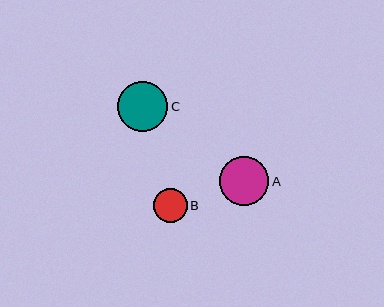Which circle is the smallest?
Circle B is the smallest with a size of approximately 34 pixels.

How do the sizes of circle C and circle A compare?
Circle C and circle A are approximately the same size.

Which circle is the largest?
Circle C is the largest with a size of approximately 50 pixels.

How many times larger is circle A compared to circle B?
Circle A is approximately 1.4 times the size of circle B.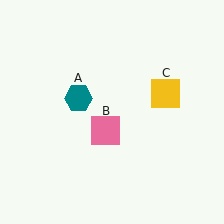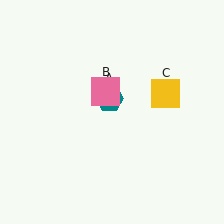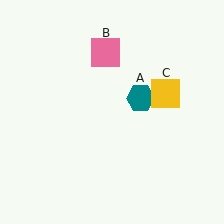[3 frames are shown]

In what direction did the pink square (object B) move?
The pink square (object B) moved up.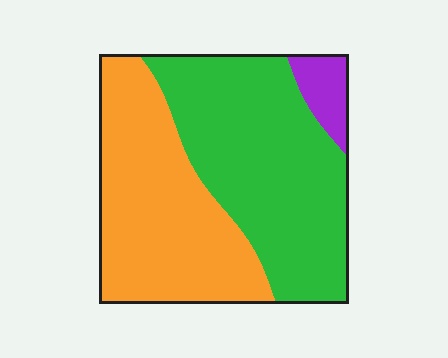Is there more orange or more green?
Green.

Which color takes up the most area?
Green, at roughly 50%.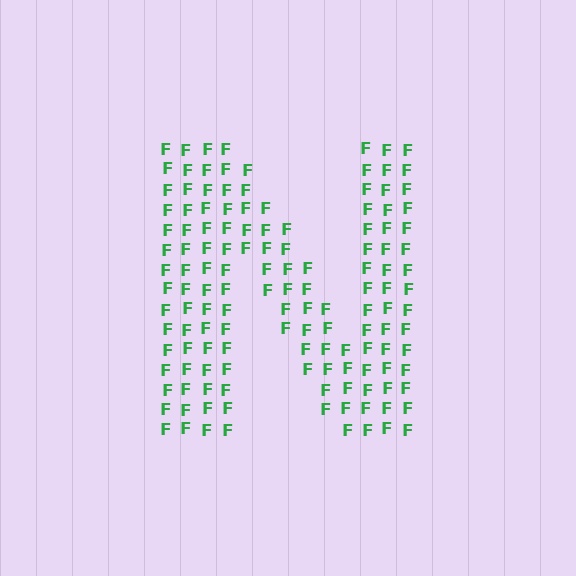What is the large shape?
The large shape is the letter N.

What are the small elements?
The small elements are letter F's.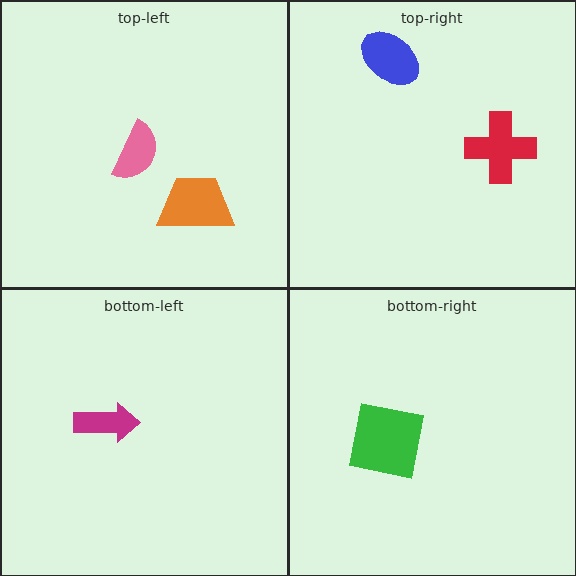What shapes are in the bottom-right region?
The green square.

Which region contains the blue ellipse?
The top-right region.